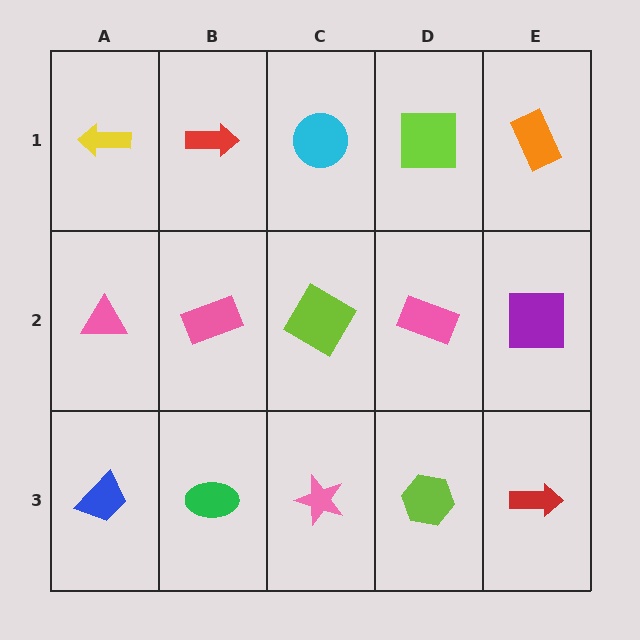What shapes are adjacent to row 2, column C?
A cyan circle (row 1, column C), a pink star (row 3, column C), a pink rectangle (row 2, column B), a pink rectangle (row 2, column D).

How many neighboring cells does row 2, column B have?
4.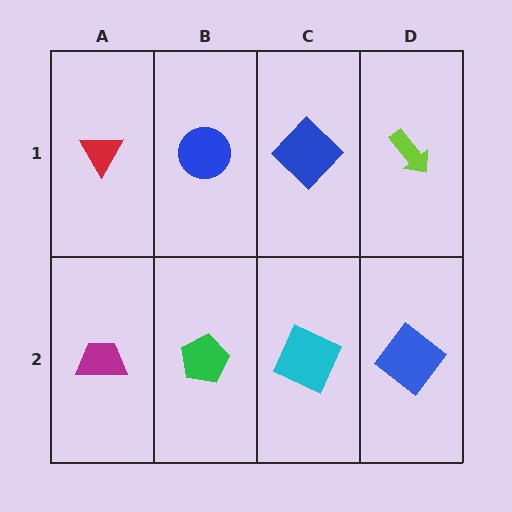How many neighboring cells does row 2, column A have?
2.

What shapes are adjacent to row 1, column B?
A green pentagon (row 2, column B), a red triangle (row 1, column A), a blue diamond (row 1, column C).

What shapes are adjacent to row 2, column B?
A blue circle (row 1, column B), a magenta trapezoid (row 2, column A), a cyan square (row 2, column C).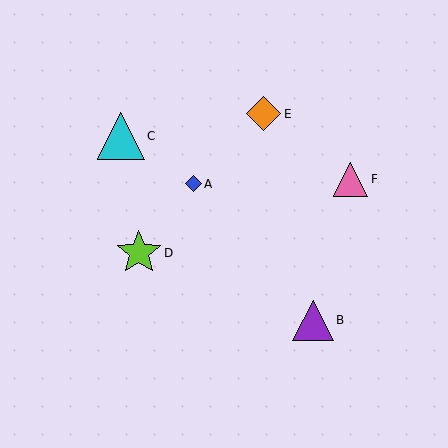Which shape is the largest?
The cyan triangle (labeled C) is the largest.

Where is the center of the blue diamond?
The center of the blue diamond is at (193, 184).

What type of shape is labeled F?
Shape F is a pink triangle.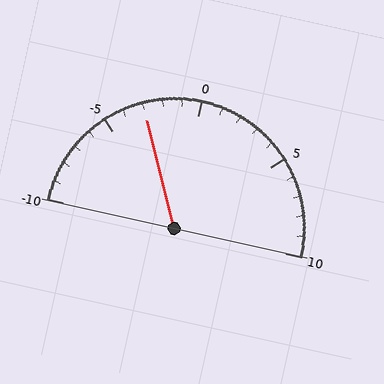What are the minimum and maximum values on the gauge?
The gauge ranges from -10 to 10.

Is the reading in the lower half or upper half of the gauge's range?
The reading is in the lower half of the range (-10 to 10).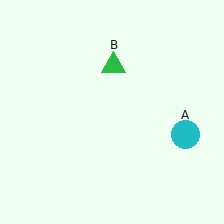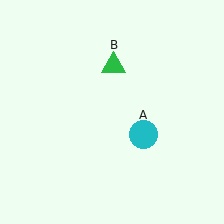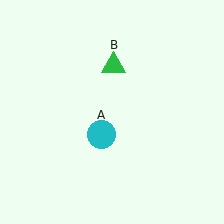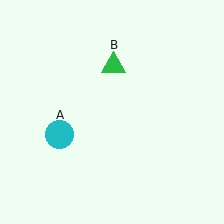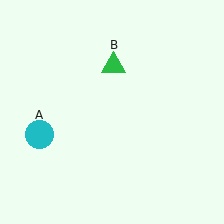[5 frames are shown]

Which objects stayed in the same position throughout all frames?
Green triangle (object B) remained stationary.